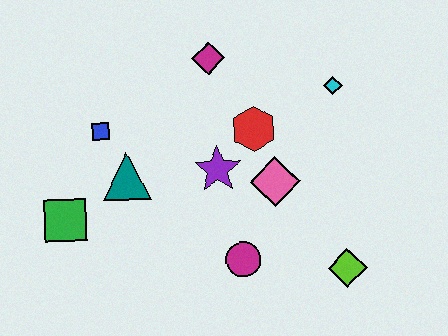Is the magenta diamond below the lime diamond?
No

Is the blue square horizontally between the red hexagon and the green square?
Yes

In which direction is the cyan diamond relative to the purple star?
The cyan diamond is to the right of the purple star.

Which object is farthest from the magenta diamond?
The lime diamond is farthest from the magenta diamond.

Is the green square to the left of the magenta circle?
Yes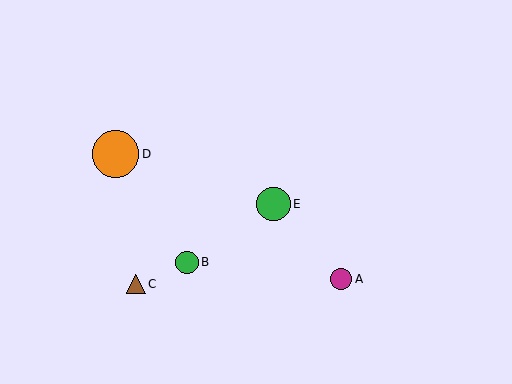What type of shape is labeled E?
Shape E is a green circle.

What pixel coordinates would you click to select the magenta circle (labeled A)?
Click at (341, 279) to select the magenta circle A.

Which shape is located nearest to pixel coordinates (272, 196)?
The green circle (labeled E) at (273, 204) is nearest to that location.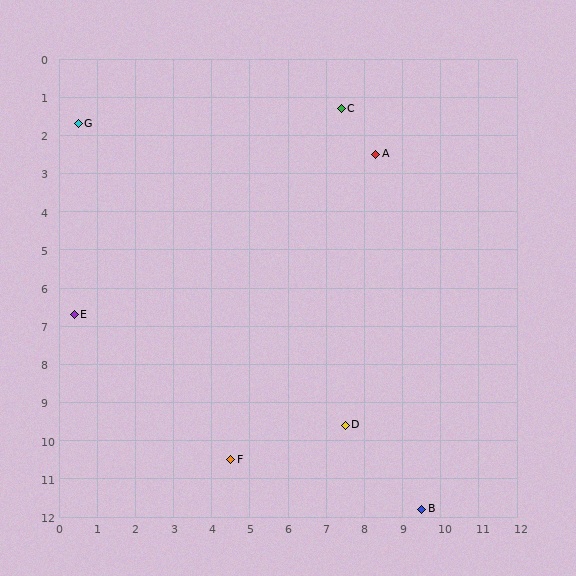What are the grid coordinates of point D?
Point D is at approximately (7.5, 9.6).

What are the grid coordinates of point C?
Point C is at approximately (7.4, 1.3).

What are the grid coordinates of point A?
Point A is at approximately (8.3, 2.5).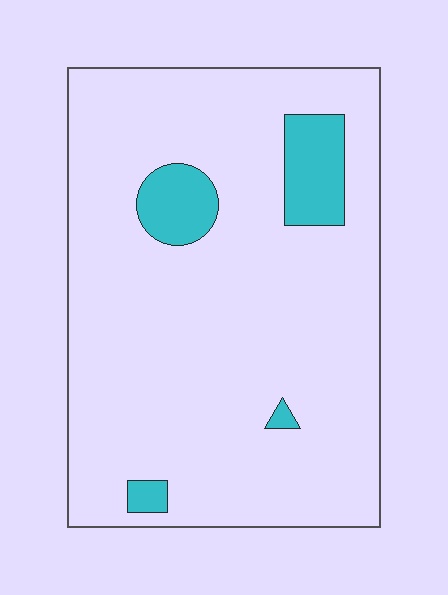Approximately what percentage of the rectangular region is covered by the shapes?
Approximately 10%.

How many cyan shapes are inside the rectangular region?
4.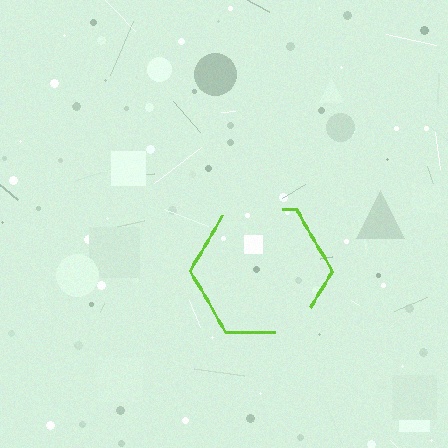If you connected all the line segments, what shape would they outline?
They would outline a hexagon.